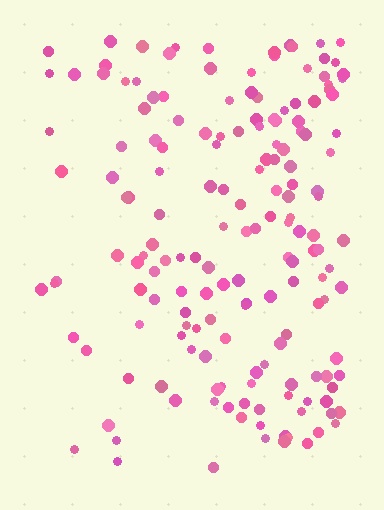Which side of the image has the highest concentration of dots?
The right.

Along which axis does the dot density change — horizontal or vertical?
Horizontal.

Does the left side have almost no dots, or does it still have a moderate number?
Still a moderate number, just noticeably fewer than the right.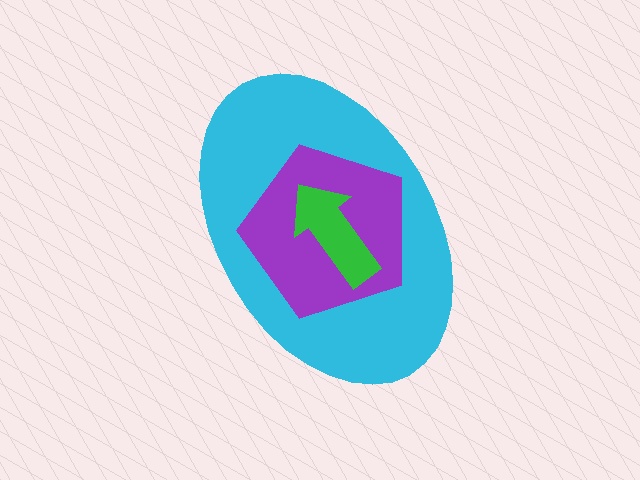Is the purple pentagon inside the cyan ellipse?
Yes.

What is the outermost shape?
The cyan ellipse.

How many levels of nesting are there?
3.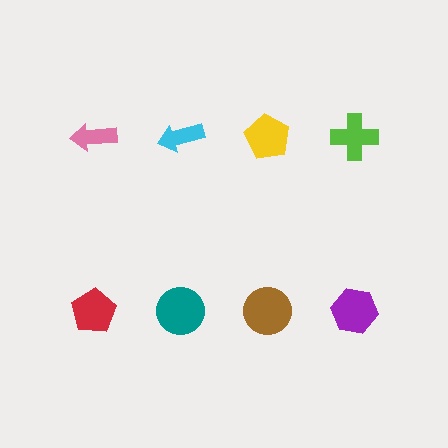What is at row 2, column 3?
A brown circle.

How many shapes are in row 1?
4 shapes.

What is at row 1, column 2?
A cyan arrow.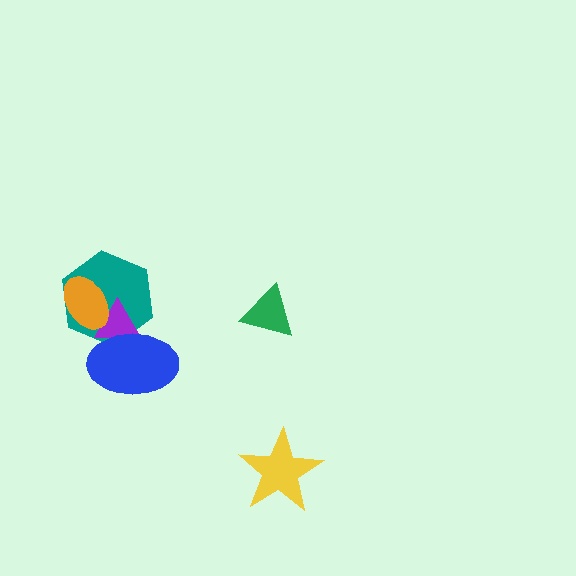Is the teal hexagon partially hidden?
Yes, it is partially covered by another shape.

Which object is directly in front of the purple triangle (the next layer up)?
The orange ellipse is directly in front of the purple triangle.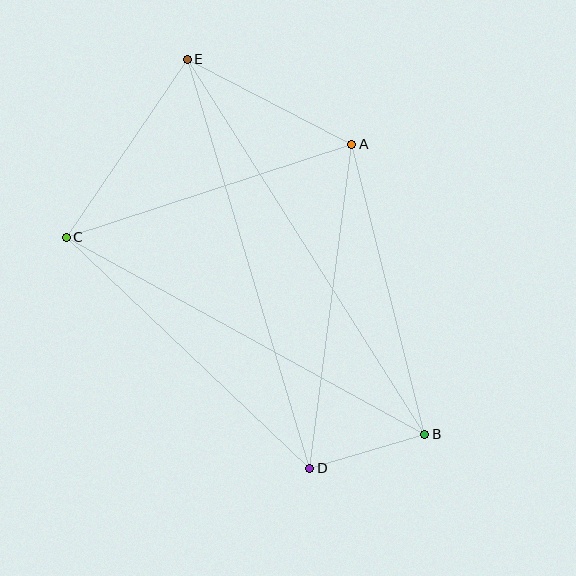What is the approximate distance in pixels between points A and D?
The distance between A and D is approximately 327 pixels.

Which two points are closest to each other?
Points B and D are closest to each other.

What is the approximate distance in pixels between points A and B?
The distance between A and B is approximately 299 pixels.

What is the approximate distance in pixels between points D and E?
The distance between D and E is approximately 427 pixels.